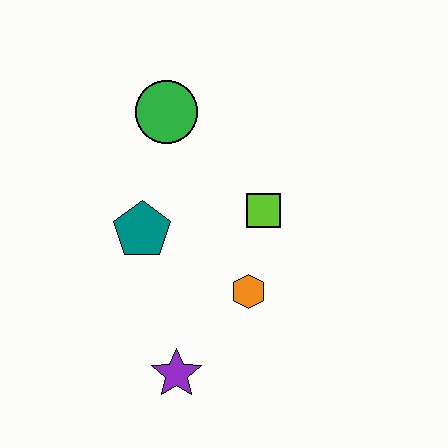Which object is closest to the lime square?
The orange hexagon is closest to the lime square.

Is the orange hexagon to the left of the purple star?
No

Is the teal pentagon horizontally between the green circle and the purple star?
No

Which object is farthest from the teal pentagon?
The purple star is farthest from the teal pentagon.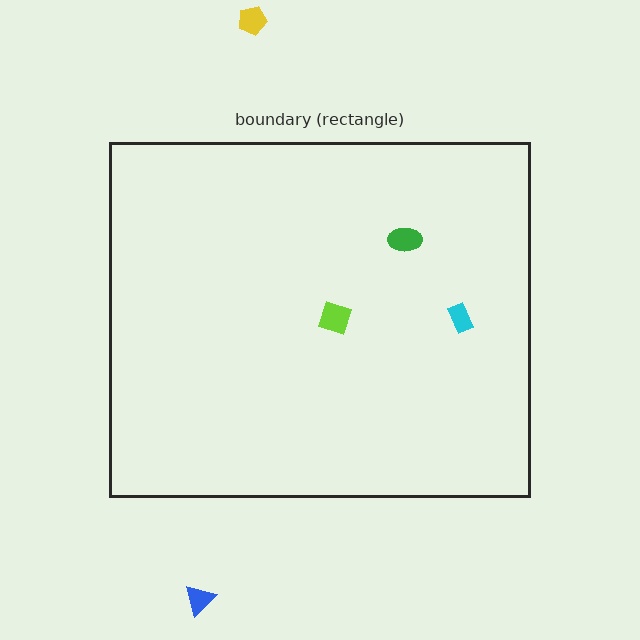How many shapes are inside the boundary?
3 inside, 2 outside.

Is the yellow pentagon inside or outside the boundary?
Outside.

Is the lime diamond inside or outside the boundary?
Inside.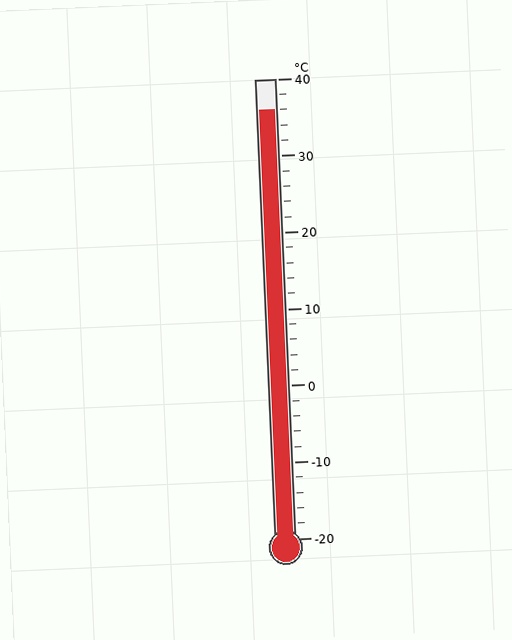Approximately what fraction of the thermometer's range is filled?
The thermometer is filled to approximately 95% of its range.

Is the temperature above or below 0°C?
The temperature is above 0°C.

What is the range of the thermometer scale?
The thermometer scale ranges from -20°C to 40°C.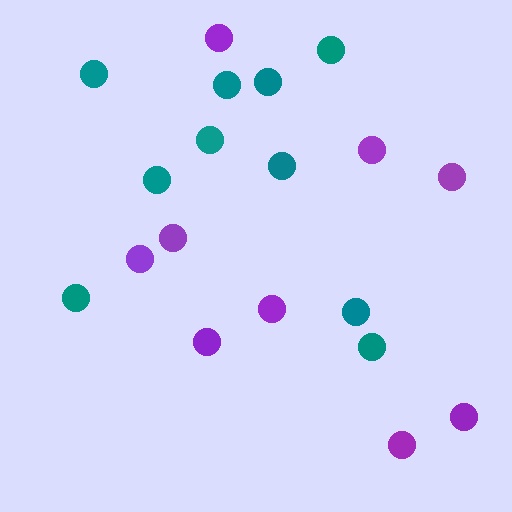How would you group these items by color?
There are 2 groups: one group of teal circles (10) and one group of purple circles (9).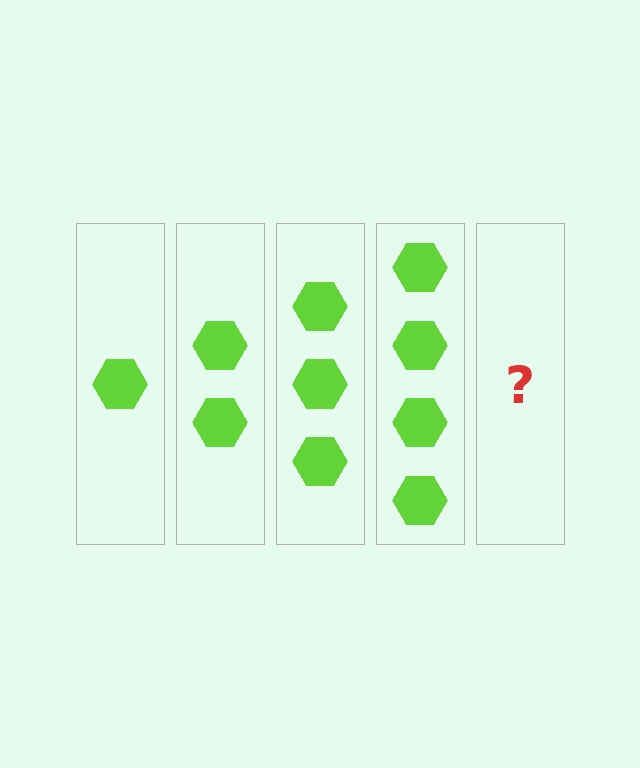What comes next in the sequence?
The next element should be 5 hexagons.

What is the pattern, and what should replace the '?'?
The pattern is that each step adds one more hexagon. The '?' should be 5 hexagons.